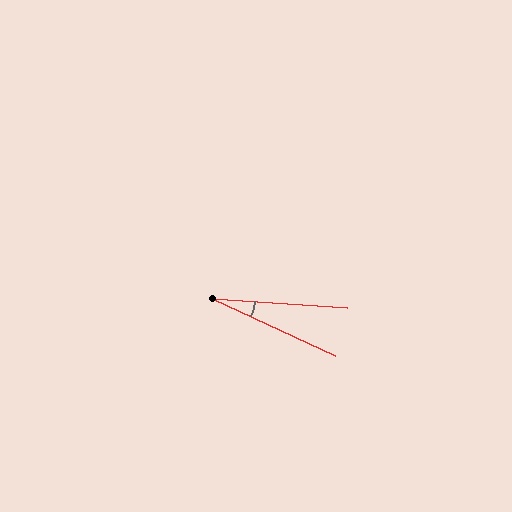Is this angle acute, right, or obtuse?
It is acute.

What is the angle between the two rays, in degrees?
Approximately 21 degrees.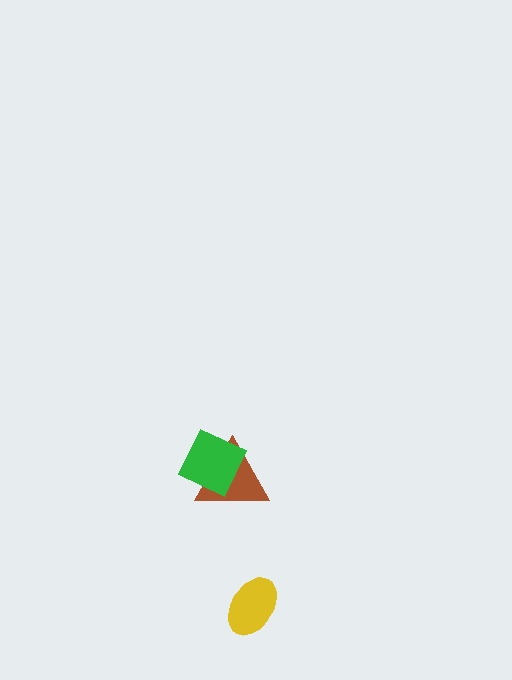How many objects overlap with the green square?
1 object overlaps with the green square.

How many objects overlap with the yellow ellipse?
0 objects overlap with the yellow ellipse.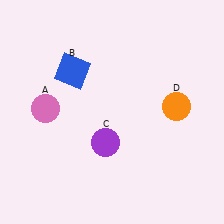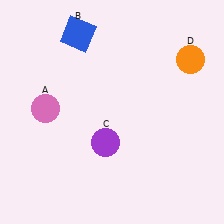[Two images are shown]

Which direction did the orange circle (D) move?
The orange circle (D) moved up.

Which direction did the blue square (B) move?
The blue square (B) moved up.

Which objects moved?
The objects that moved are: the blue square (B), the orange circle (D).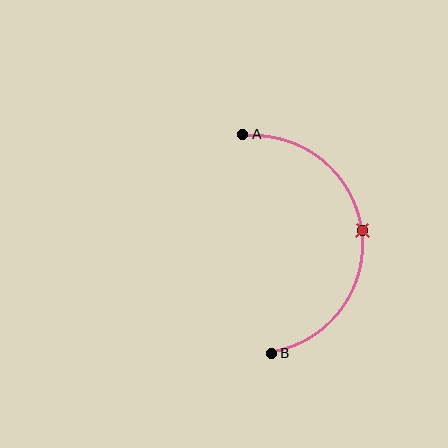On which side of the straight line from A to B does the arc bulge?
The arc bulges to the right of the straight line connecting A and B.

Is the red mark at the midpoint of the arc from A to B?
Yes. The red mark lies on the arc at equal arc-length from both A and B — it is the arc midpoint.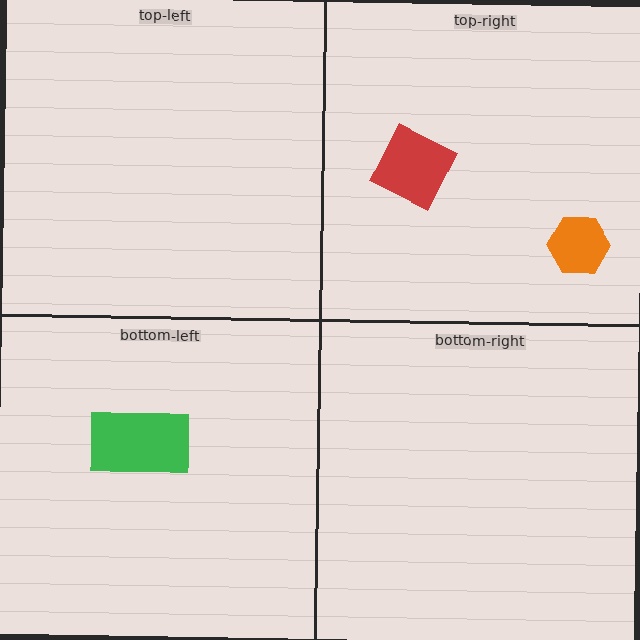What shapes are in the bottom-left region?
The green rectangle.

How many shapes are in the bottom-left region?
1.